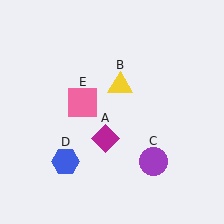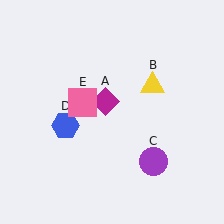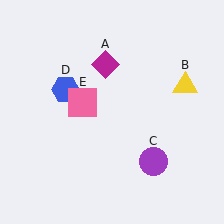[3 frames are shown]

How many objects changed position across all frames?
3 objects changed position: magenta diamond (object A), yellow triangle (object B), blue hexagon (object D).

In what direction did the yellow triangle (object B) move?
The yellow triangle (object B) moved right.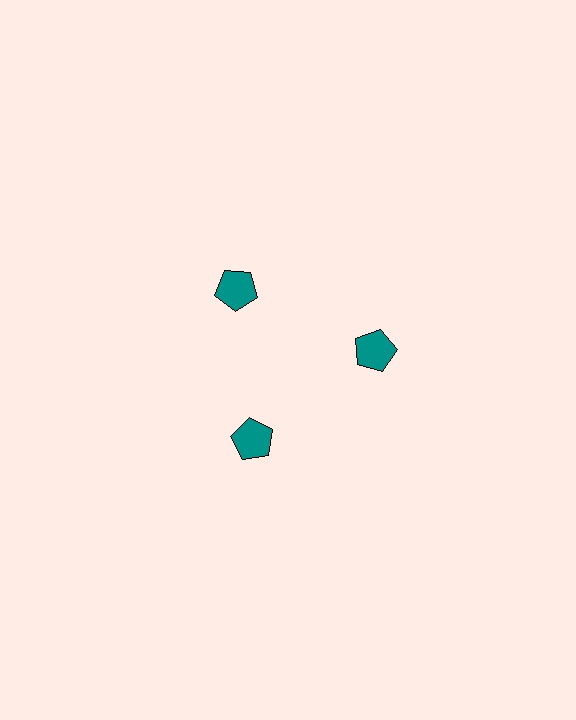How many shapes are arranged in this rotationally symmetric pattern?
There are 3 shapes, arranged in 3 groups of 1.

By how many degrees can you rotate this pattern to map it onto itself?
The pattern maps onto itself every 120 degrees of rotation.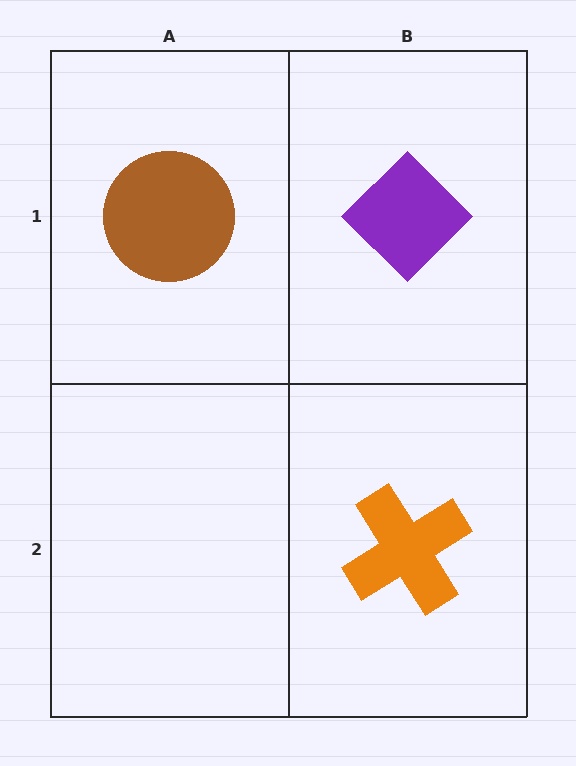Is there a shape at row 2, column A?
No, that cell is empty.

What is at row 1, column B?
A purple diamond.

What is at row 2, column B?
An orange cross.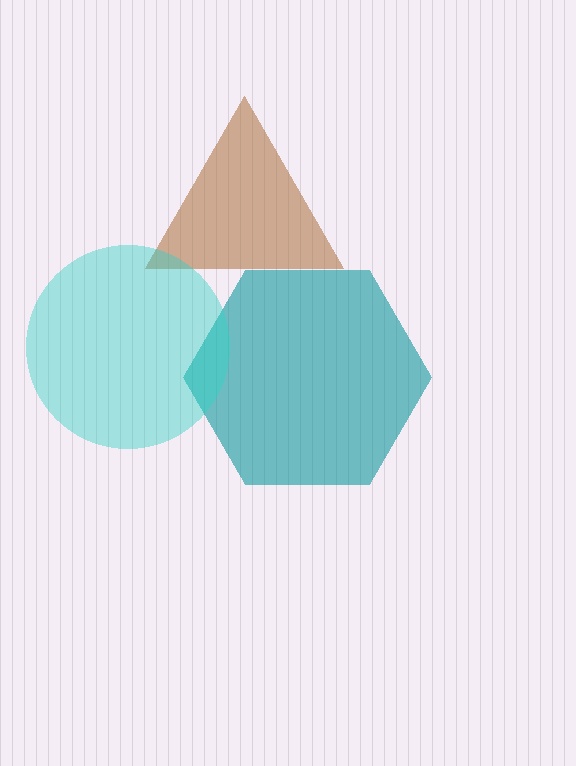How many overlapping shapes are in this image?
There are 3 overlapping shapes in the image.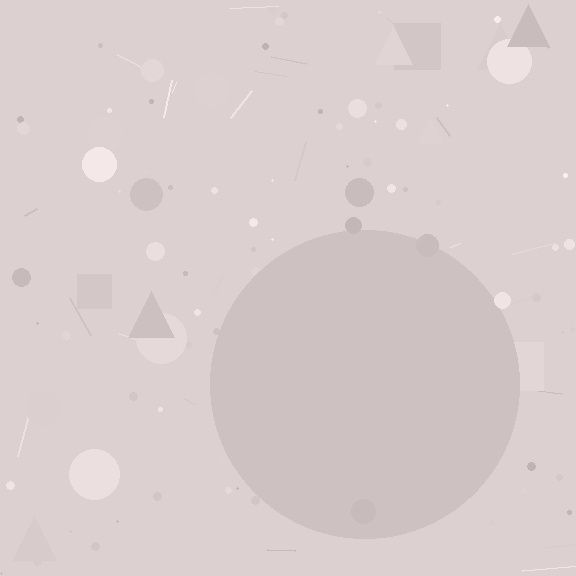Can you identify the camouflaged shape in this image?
The camouflaged shape is a circle.